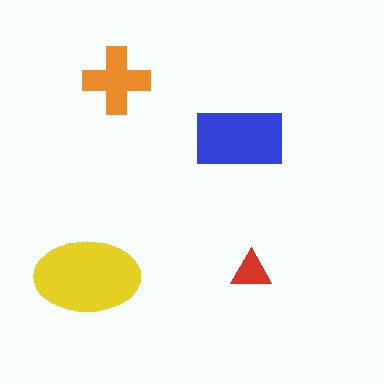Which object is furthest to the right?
The red triangle is rightmost.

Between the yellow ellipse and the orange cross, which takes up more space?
The yellow ellipse.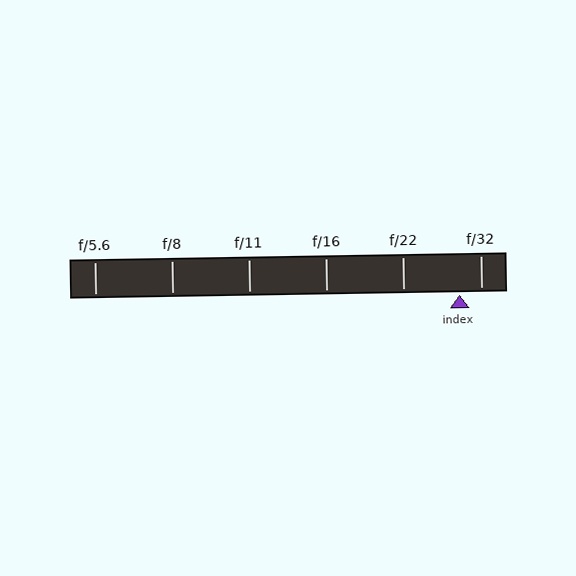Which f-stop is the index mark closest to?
The index mark is closest to f/32.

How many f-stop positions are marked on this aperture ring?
There are 6 f-stop positions marked.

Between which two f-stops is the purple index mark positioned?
The index mark is between f/22 and f/32.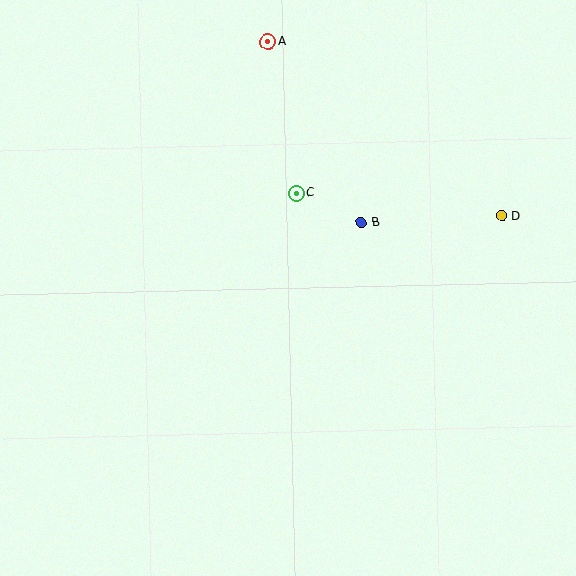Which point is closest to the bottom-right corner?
Point D is closest to the bottom-right corner.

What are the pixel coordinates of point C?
Point C is at (296, 193).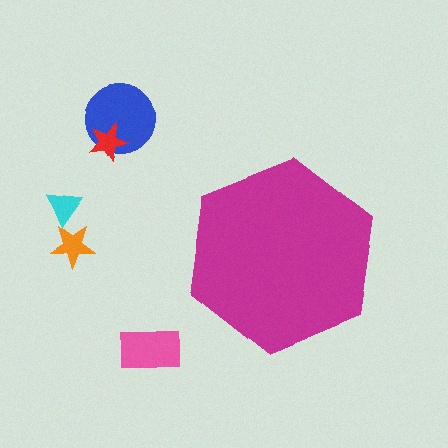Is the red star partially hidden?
No, the red star is fully visible.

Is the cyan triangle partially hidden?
No, the cyan triangle is fully visible.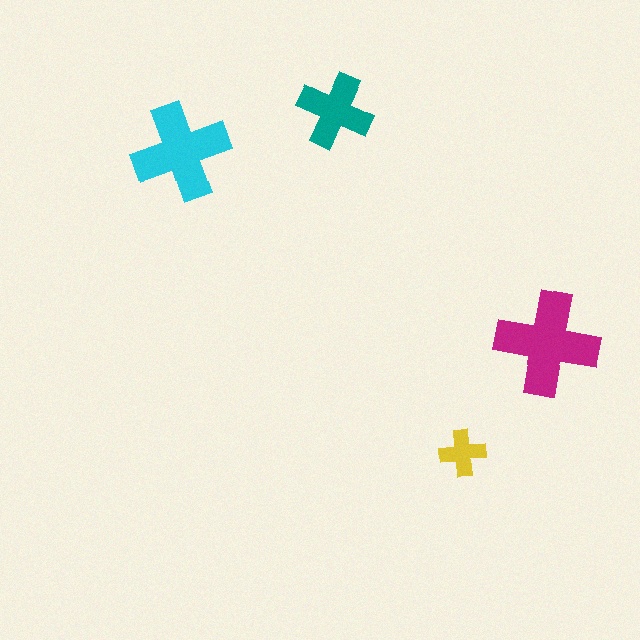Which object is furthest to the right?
The magenta cross is rightmost.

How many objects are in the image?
There are 4 objects in the image.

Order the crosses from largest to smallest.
the magenta one, the cyan one, the teal one, the yellow one.